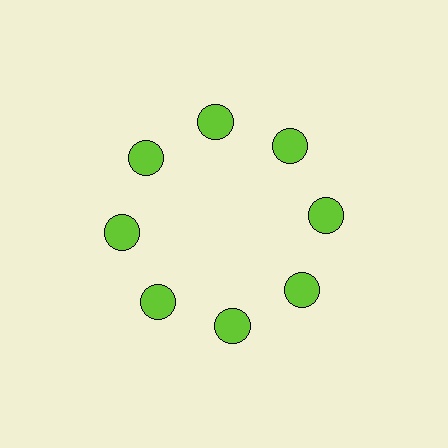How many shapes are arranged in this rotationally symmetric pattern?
There are 8 shapes, arranged in 8 groups of 1.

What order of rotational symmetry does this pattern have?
This pattern has 8-fold rotational symmetry.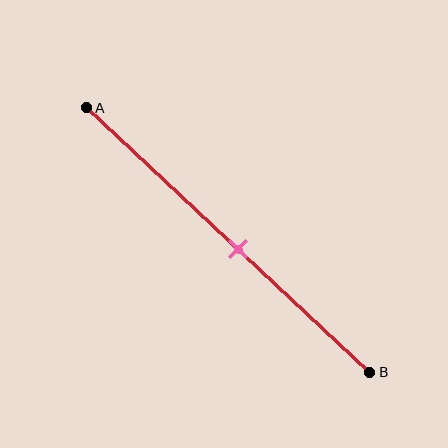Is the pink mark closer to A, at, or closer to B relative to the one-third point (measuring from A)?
The pink mark is closer to point B than the one-third point of segment AB.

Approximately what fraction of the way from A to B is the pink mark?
The pink mark is approximately 55% of the way from A to B.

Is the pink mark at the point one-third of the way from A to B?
No, the mark is at about 55% from A, not at the 33% one-third point.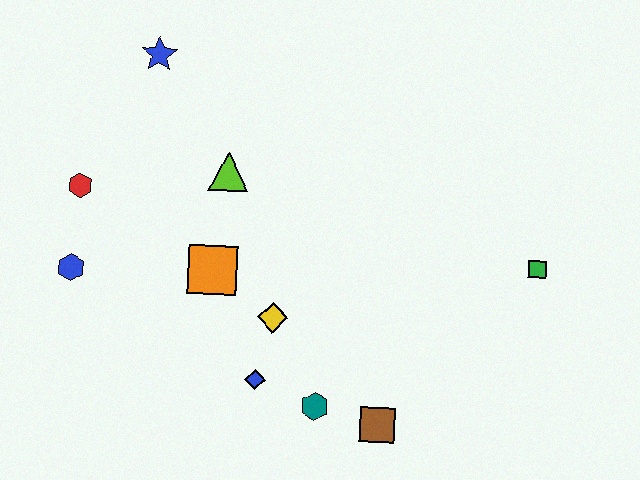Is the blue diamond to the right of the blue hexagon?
Yes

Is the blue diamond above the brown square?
Yes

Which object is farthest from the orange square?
The green square is farthest from the orange square.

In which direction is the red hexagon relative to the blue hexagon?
The red hexagon is above the blue hexagon.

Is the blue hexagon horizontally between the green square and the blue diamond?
No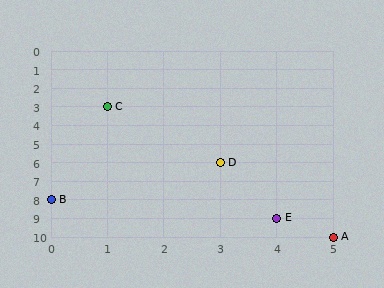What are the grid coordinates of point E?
Point E is at grid coordinates (4, 9).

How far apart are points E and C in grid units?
Points E and C are 3 columns and 6 rows apart (about 6.7 grid units diagonally).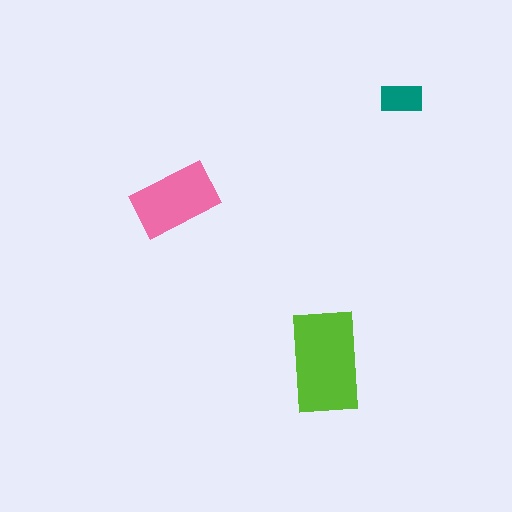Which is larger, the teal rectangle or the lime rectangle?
The lime one.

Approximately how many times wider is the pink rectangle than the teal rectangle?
About 2 times wider.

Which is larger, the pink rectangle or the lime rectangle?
The lime one.